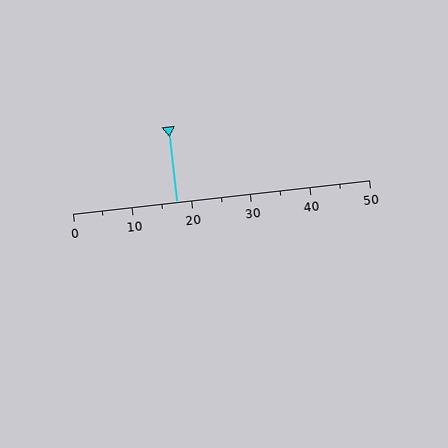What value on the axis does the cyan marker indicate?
The marker indicates approximately 17.5.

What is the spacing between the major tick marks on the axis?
The major ticks are spaced 10 apart.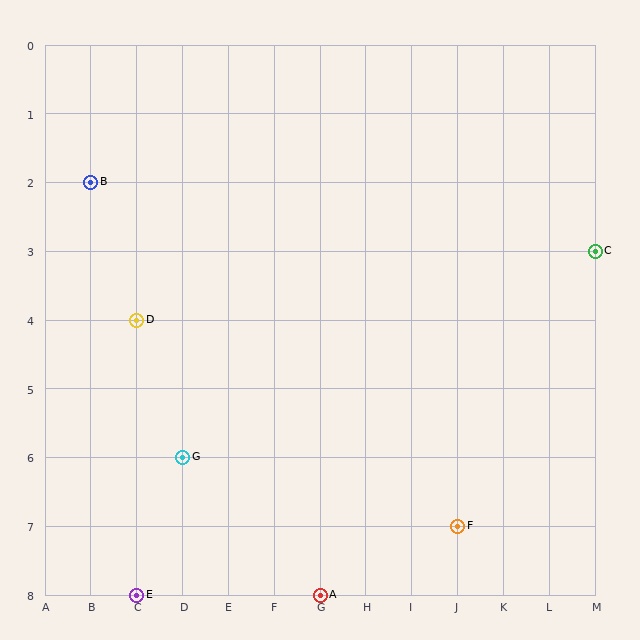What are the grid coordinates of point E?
Point E is at grid coordinates (C, 8).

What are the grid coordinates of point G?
Point G is at grid coordinates (D, 6).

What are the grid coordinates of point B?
Point B is at grid coordinates (B, 2).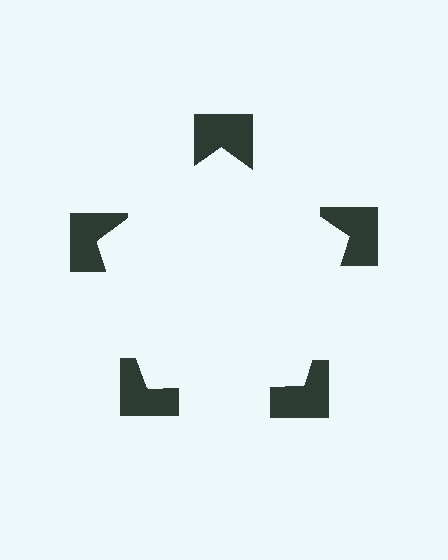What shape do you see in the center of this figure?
An illusory pentagon — its edges are inferred from the aligned wedge cuts in the notched squares, not physically drawn.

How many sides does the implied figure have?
5 sides.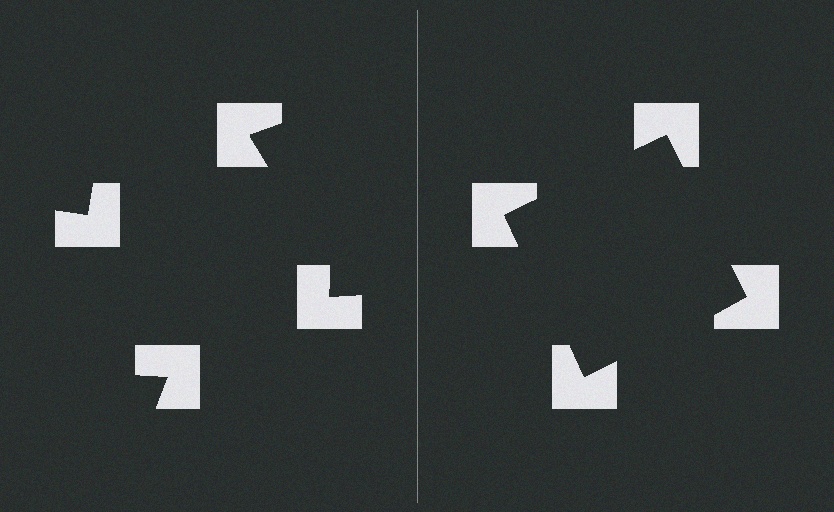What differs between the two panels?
The notched squares are positioned identically on both sides; only the wedge orientations differ. On the right they align to a square; on the left they are misaligned.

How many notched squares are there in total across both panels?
8 — 4 on each side.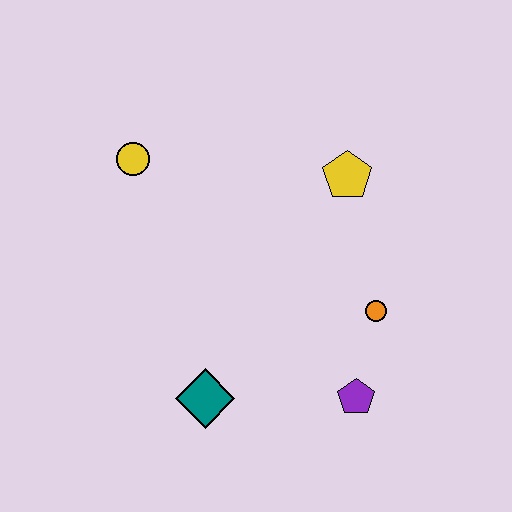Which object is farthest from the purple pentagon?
The yellow circle is farthest from the purple pentagon.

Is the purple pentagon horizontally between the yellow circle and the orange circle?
Yes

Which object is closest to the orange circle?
The purple pentagon is closest to the orange circle.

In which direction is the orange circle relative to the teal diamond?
The orange circle is to the right of the teal diamond.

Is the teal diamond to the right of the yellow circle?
Yes